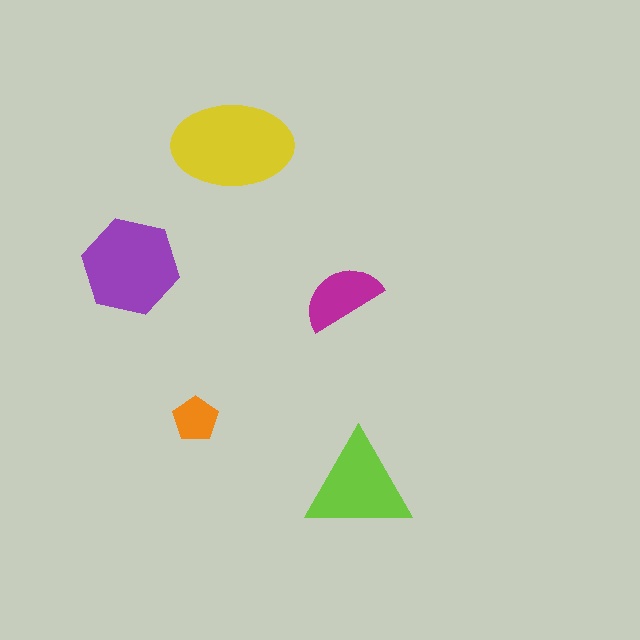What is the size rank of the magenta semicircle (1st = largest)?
4th.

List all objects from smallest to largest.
The orange pentagon, the magenta semicircle, the lime triangle, the purple hexagon, the yellow ellipse.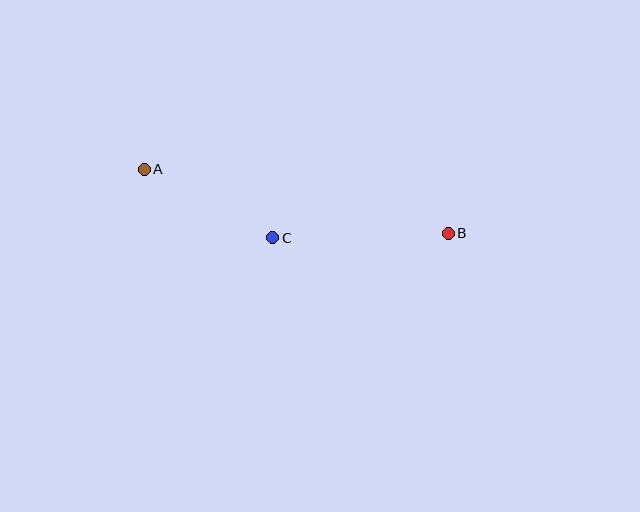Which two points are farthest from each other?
Points A and B are farthest from each other.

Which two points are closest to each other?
Points A and C are closest to each other.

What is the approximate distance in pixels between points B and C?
The distance between B and C is approximately 175 pixels.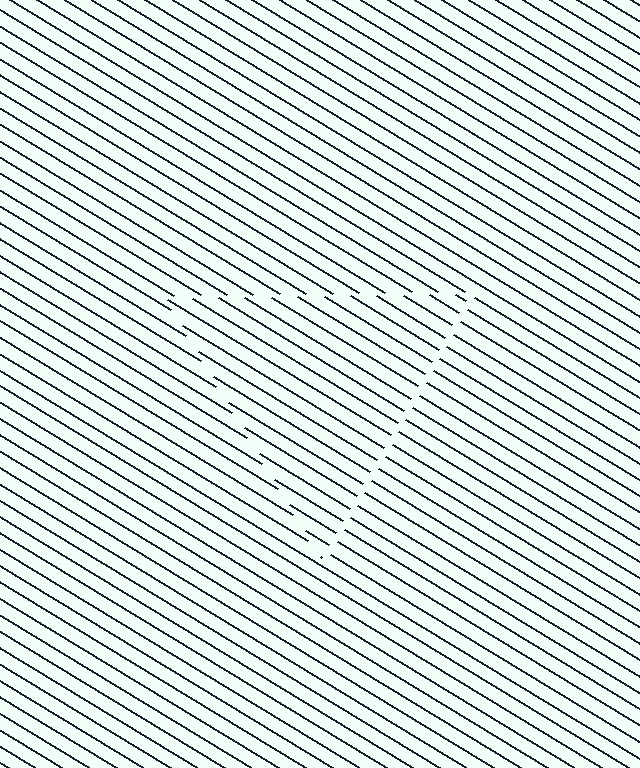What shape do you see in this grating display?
An illusory triangle. The interior of the shape contains the same grating, shifted by half a period — the contour is defined by the phase discontinuity where line-ends from the inner and outer gratings abut.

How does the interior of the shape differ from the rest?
The interior of the shape contains the same grating, shifted by half a period — the contour is defined by the phase discontinuity where line-ends from the inner and outer gratings abut.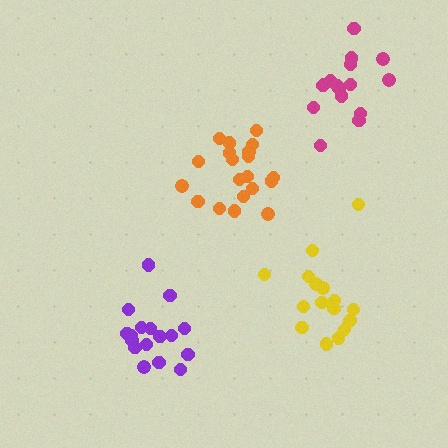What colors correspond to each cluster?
The clusters are colored: magenta, purple, orange, yellow.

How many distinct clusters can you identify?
There are 4 distinct clusters.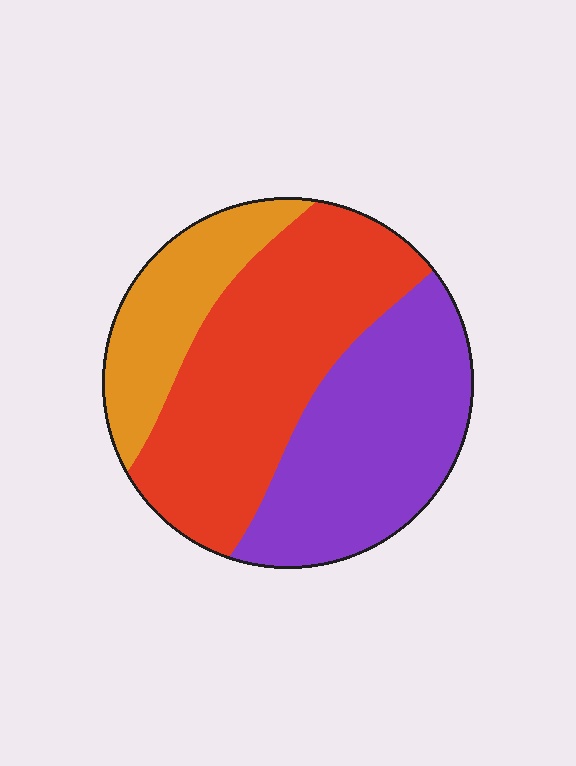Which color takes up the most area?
Red, at roughly 45%.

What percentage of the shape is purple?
Purple covers roughly 35% of the shape.